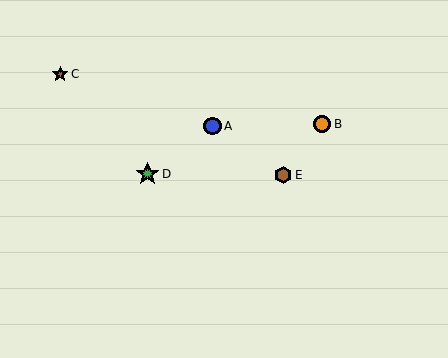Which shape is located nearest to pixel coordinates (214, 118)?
The blue circle (labeled A) at (213, 126) is nearest to that location.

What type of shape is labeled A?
Shape A is a blue circle.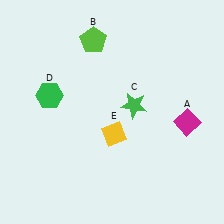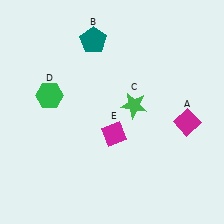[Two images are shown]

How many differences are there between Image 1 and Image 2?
There are 2 differences between the two images.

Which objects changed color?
B changed from lime to teal. E changed from yellow to magenta.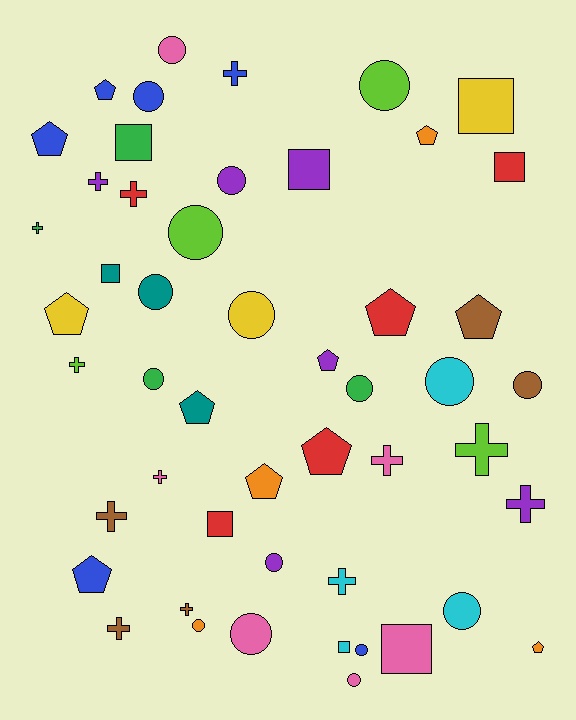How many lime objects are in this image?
There are 4 lime objects.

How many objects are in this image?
There are 50 objects.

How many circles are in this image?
There are 17 circles.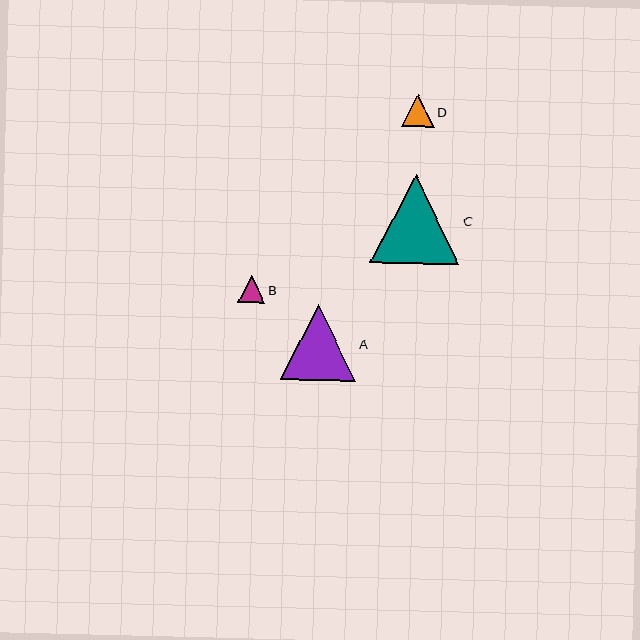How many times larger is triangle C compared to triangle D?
Triangle C is approximately 2.7 times the size of triangle D.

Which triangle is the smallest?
Triangle B is the smallest with a size of approximately 27 pixels.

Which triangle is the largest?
Triangle C is the largest with a size of approximately 89 pixels.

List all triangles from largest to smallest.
From largest to smallest: C, A, D, B.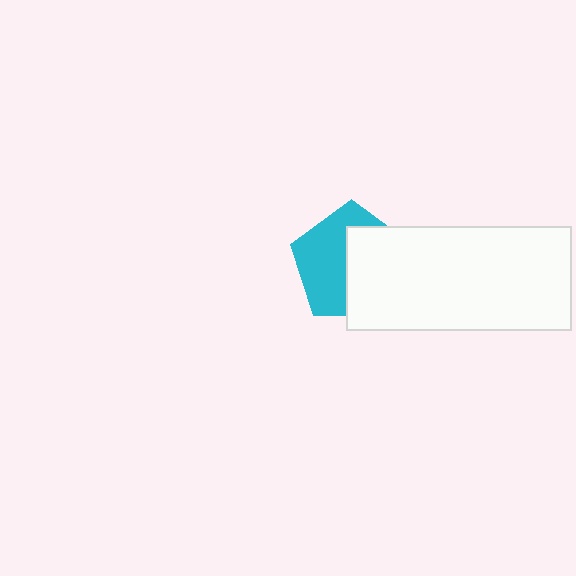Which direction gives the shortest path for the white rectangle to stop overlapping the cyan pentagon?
Moving right gives the shortest separation.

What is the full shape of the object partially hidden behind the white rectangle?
The partially hidden object is a cyan pentagon.